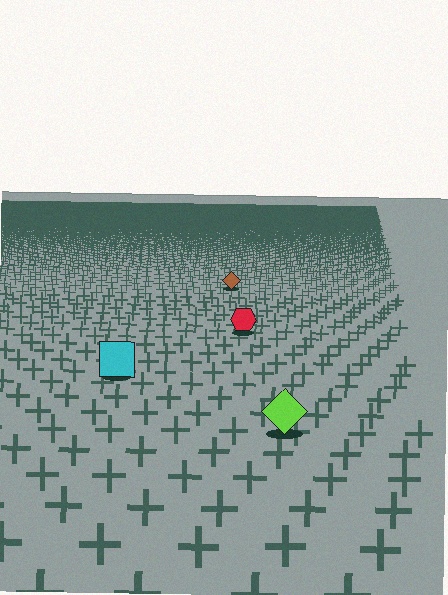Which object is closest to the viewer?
The lime diamond is closest. The texture marks near it are larger and more spread out.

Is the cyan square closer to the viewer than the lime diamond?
No. The lime diamond is closer — you can tell from the texture gradient: the ground texture is coarser near it.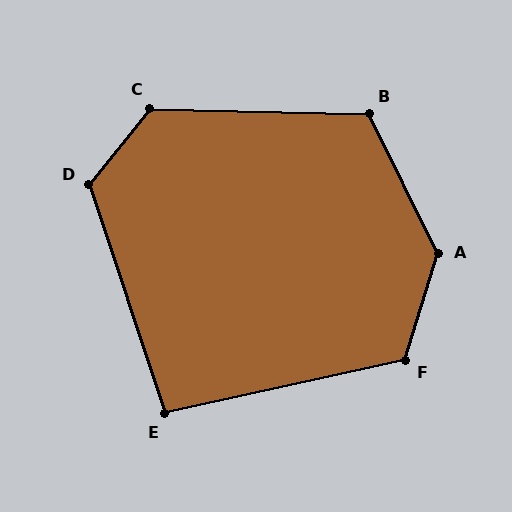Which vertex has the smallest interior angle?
E, at approximately 96 degrees.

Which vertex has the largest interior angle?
A, at approximately 137 degrees.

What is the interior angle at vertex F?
Approximately 120 degrees (obtuse).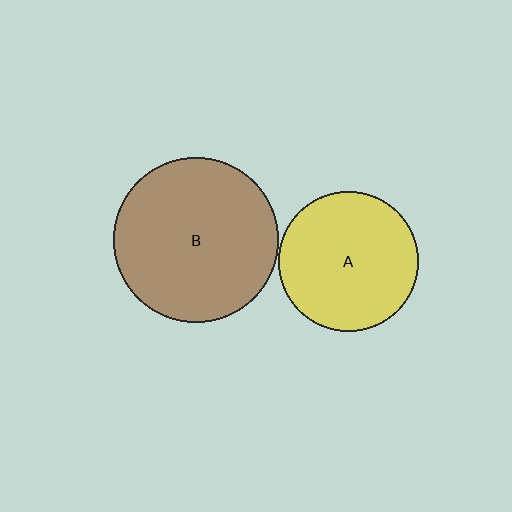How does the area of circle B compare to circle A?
Approximately 1.4 times.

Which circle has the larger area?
Circle B (brown).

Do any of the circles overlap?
No, none of the circles overlap.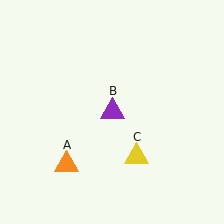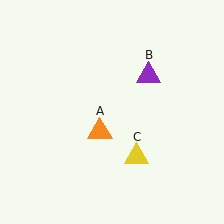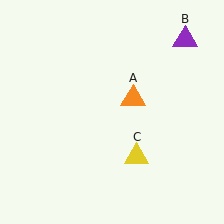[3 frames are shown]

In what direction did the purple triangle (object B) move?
The purple triangle (object B) moved up and to the right.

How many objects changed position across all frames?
2 objects changed position: orange triangle (object A), purple triangle (object B).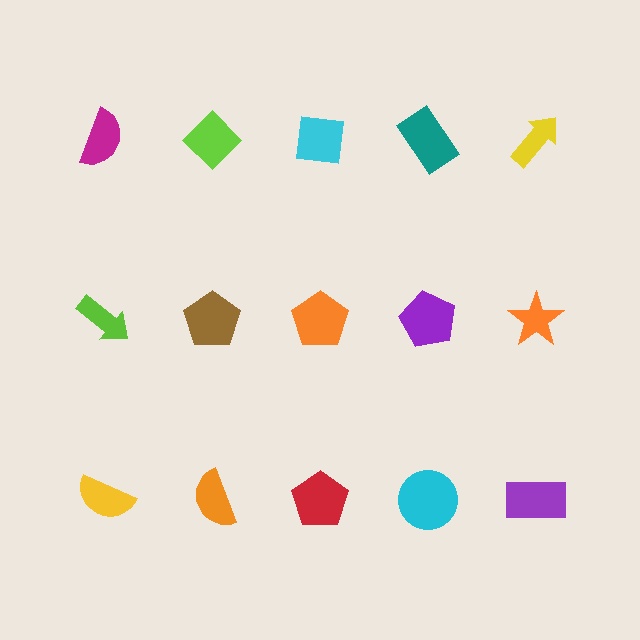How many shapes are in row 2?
5 shapes.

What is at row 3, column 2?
An orange semicircle.